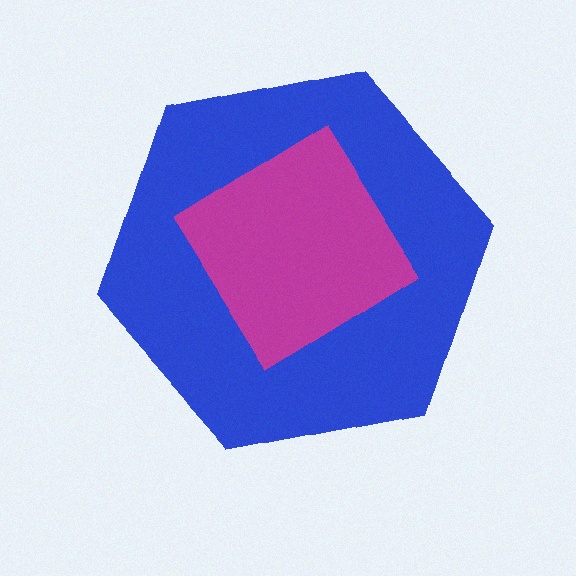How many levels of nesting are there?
2.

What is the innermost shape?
The magenta diamond.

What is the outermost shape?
The blue hexagon.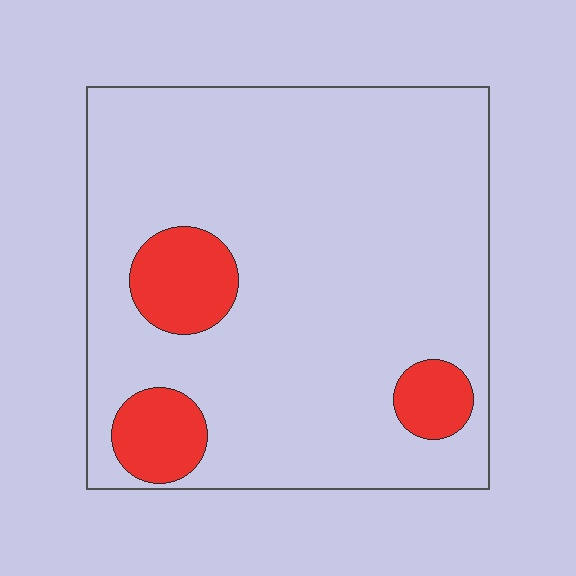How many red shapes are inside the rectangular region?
3.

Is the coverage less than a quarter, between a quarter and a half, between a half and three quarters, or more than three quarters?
Less than a quarter.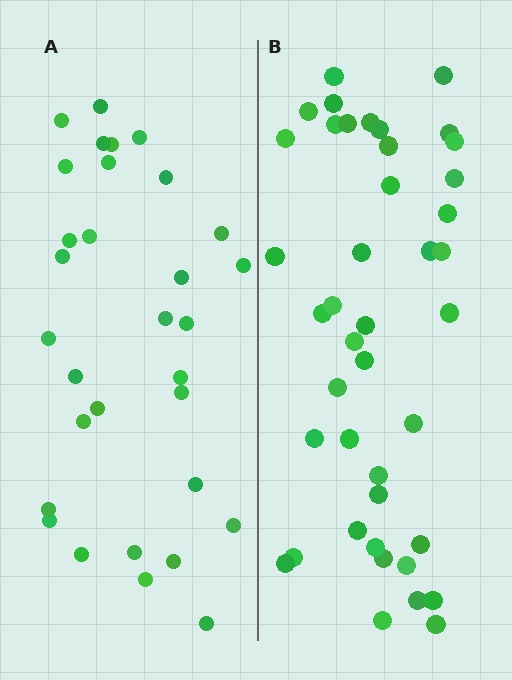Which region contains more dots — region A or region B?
Region B (the right region) has more dots.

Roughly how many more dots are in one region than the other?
Region B has roughly 12 or so more dots than region A.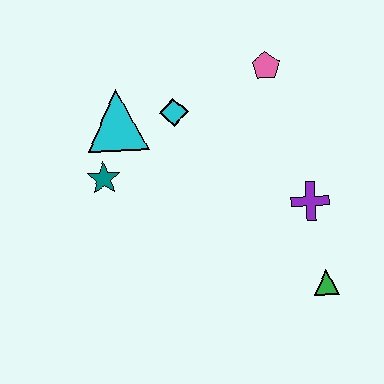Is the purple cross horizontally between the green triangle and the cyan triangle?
Yes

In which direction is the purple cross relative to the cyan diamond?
The purple cross is to the right of the cyan diamond.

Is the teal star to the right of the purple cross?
No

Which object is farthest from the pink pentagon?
The green triangle is farthest from the pink pentagon.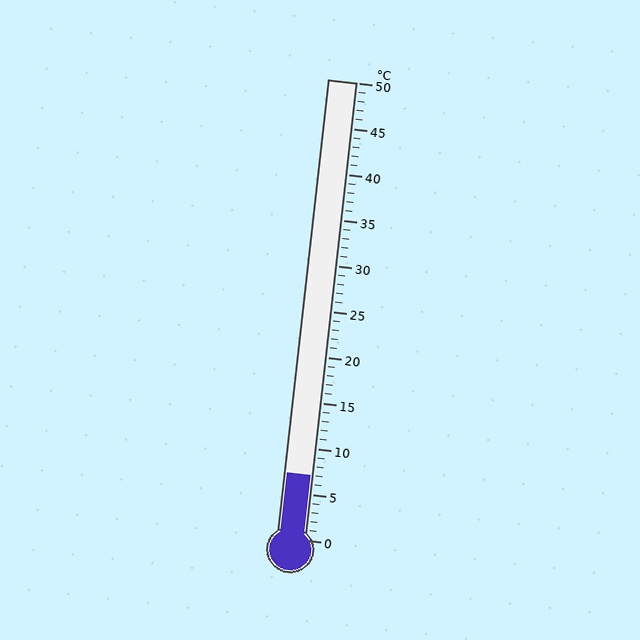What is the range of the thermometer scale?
The thermometer scale ranges from 0°C to 50°C.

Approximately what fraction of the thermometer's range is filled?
The thermometer is filled to approximately 15% of its range.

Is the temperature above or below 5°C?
The temperature is above 5°C.